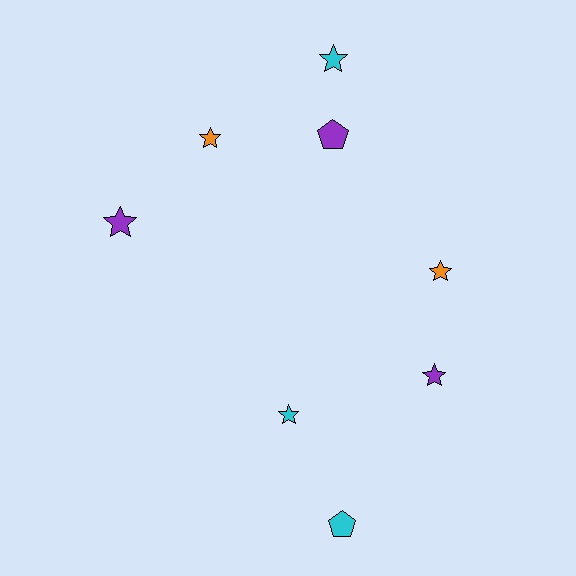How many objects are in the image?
There are 8 objects.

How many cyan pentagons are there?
There is 1 cyan pentagon.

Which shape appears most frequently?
Star, with 6 objects.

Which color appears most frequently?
Purple, with 3 objects.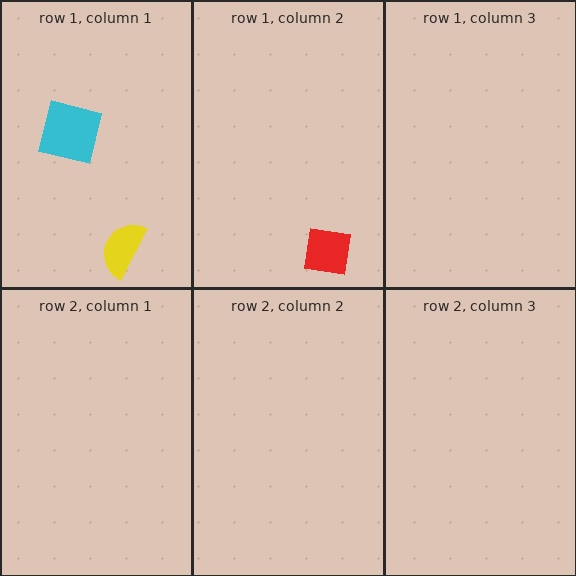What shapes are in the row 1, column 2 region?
The red square.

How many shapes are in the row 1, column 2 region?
1.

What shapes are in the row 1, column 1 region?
The yellow semicircle, the cyan square.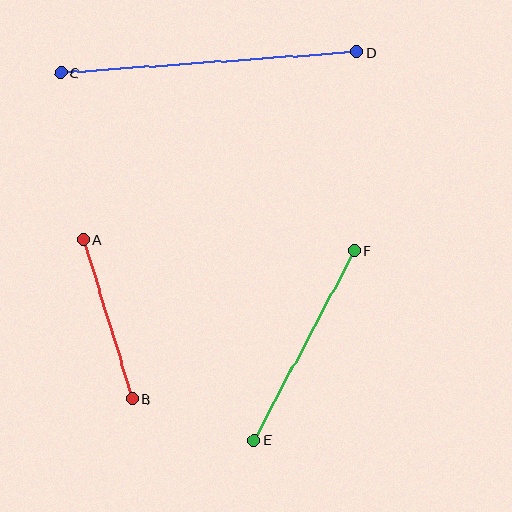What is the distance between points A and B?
The distance is approximately 167 pixels.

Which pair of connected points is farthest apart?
Points C and D are farthest apart.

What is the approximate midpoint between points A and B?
The midpoint is at approximately (108, 319) pixels.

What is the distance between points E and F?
The distance is approximately 215 pixels.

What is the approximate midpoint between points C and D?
The midpoint is at approximately (208, 63) pixels.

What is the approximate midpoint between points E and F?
The midpoint is at approximately (304, 345) pixels.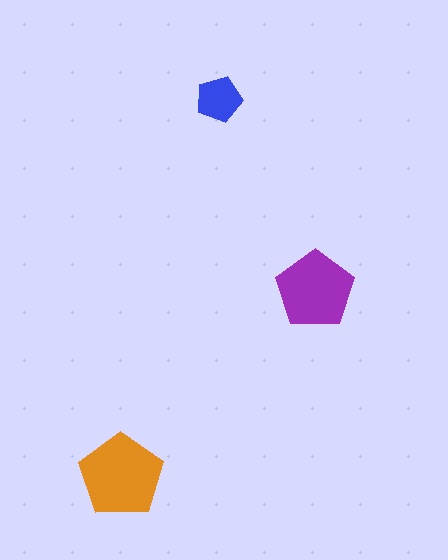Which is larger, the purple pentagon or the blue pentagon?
The purple one.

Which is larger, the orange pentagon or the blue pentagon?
The orange one.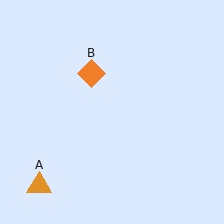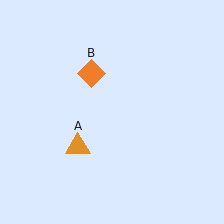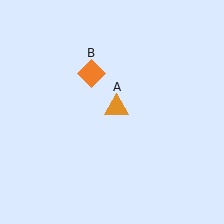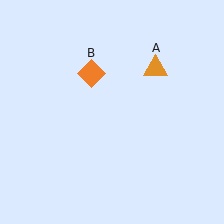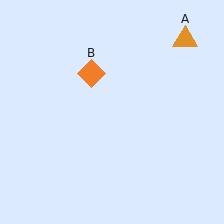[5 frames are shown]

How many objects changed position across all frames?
1 object changed position: orange triangle (object A).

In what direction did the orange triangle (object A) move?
The orange triangle (object A) moved up and to the right.